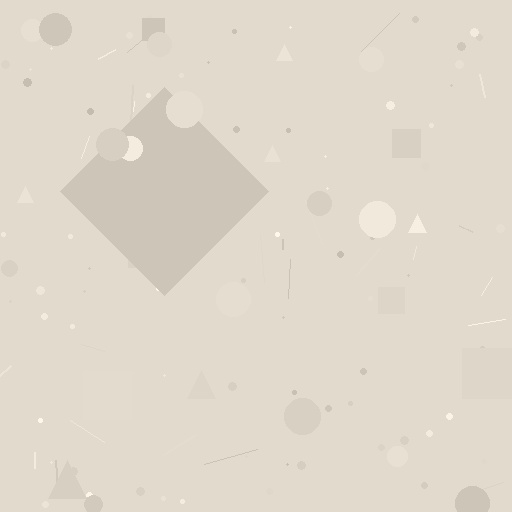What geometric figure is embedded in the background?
A diamond is embedded in the background.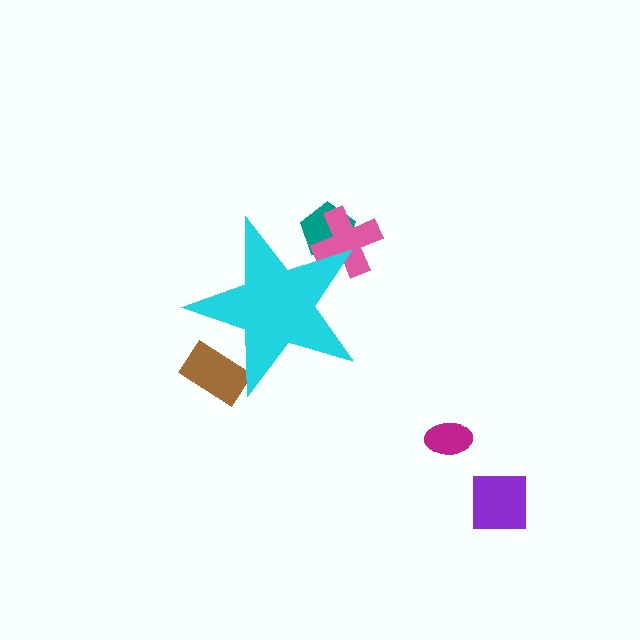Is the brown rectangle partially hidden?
Yes, the brown rectangle is partially hidden behind the cyan star.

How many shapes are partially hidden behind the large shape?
3 shapes are partially hidden.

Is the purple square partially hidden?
No, the purple square is fully visible.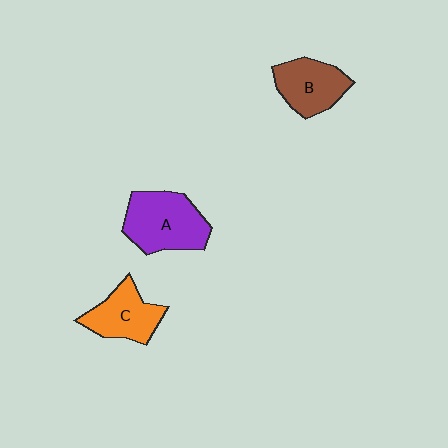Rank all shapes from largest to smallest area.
From largest to smallest: A (purple), B (brown), C (orange).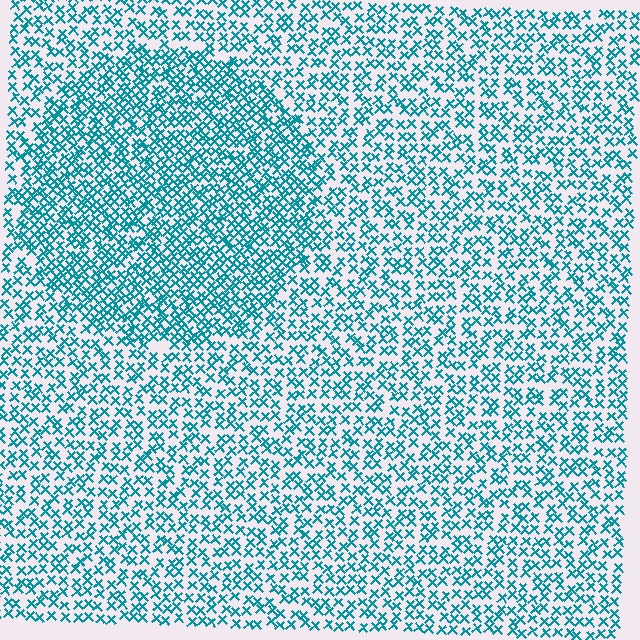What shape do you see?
I see a circle.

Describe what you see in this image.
The image contains small teal elements arranged at two different densities. A circle-shaped region is visible where the elements are more densely packed than the surrounding area.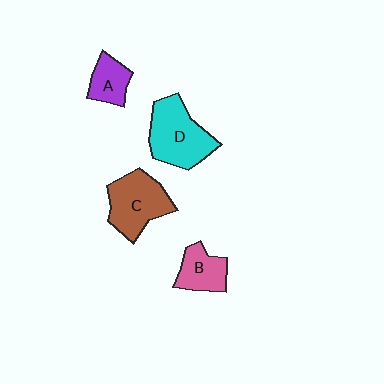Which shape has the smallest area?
Shape A (purple).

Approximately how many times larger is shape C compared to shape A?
Approximately 1.9 times.